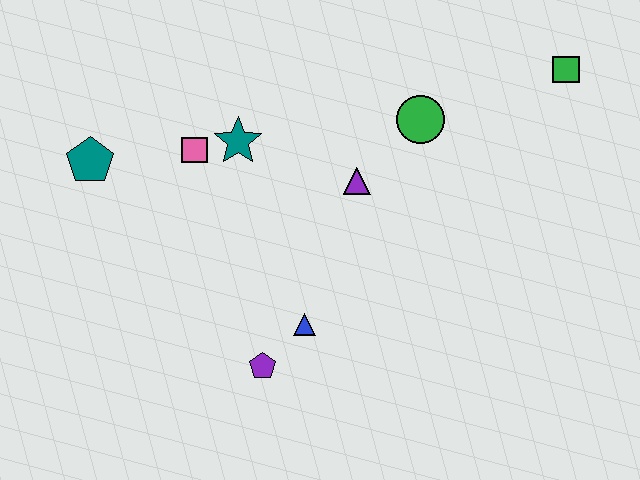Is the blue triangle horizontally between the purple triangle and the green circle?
No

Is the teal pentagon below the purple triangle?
No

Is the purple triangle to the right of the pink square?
Yes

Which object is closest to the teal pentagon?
The pink square is closest to the teal pentagon.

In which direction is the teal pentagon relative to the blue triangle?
The teal pentagon is to the left of the blue triangle.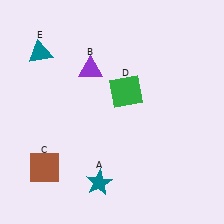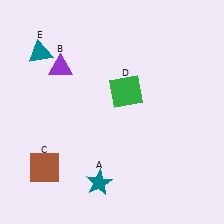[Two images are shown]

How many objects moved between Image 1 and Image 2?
1 object moved between the two images.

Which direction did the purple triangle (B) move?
The purple triangle (B) moved left.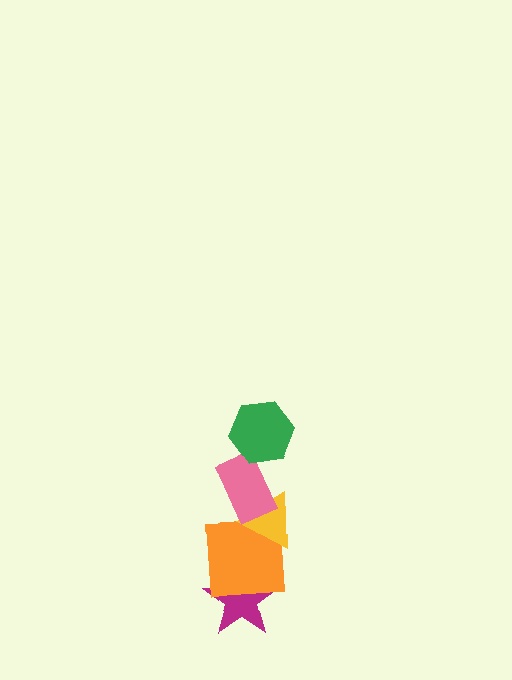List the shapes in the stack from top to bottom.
From top to bottom: the green hexagon, the pink rectangle, the yellow triangle, the orange square, the magenta star.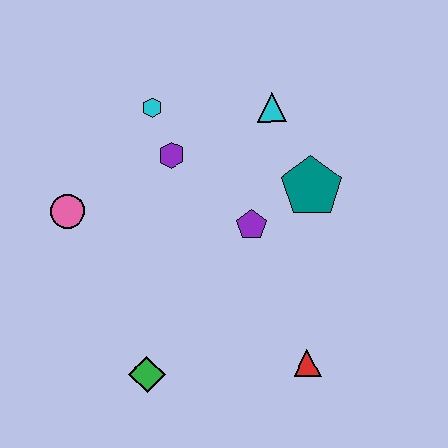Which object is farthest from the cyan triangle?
The green diamond is farthest from the cyan triangle.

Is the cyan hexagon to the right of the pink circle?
Yes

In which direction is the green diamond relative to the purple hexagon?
The green diamond is below the purple hexagon.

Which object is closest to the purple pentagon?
The teal pentagon is closest to the purple pentagon.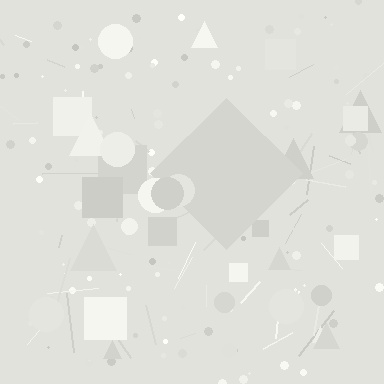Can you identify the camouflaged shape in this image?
The camouflaged shape is a diamond.